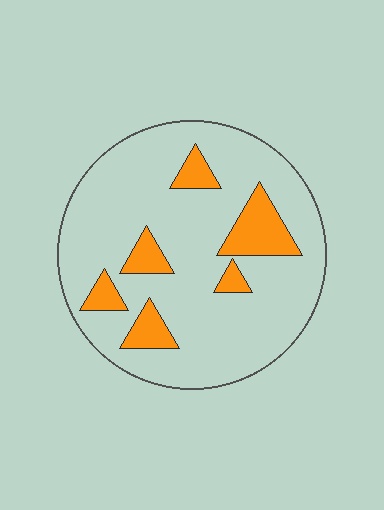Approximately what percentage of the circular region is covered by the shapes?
Approximately 15%.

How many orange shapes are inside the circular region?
6.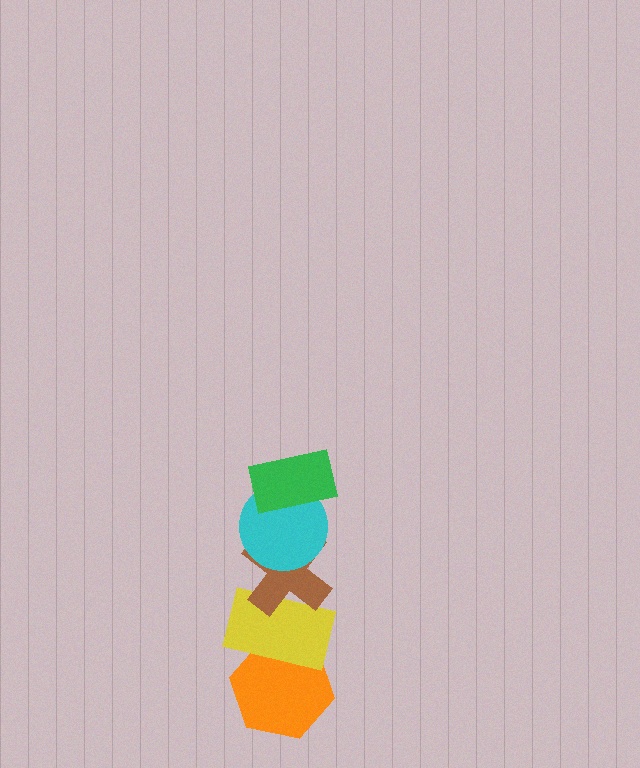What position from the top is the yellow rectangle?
The yellow rectangle is 4th from the top.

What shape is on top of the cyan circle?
The green rectangle is on top of the cyan circle.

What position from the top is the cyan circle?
The cyan circle is 2nd from the top.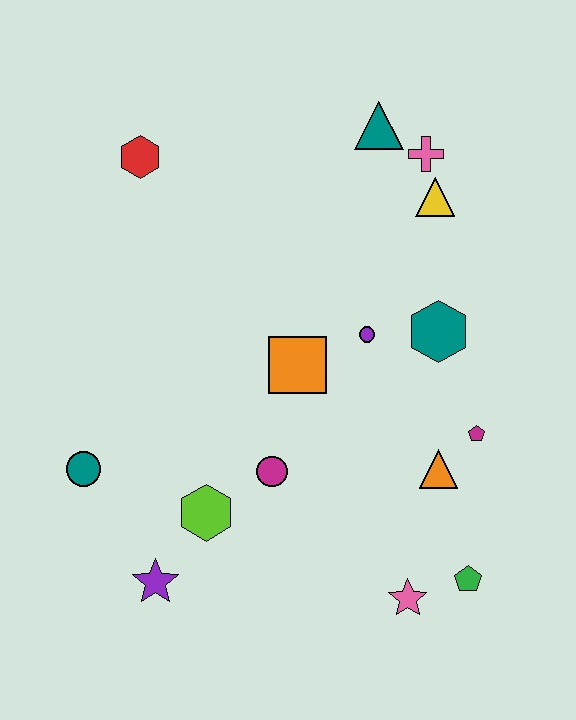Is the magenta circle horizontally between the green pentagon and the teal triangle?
No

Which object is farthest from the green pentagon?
The red hexagon is farthest from the green pentagon.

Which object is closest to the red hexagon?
The teal triangle is closest to the red hexagon.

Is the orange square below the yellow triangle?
Yes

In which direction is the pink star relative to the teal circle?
The pink star is to the right of the teal circle.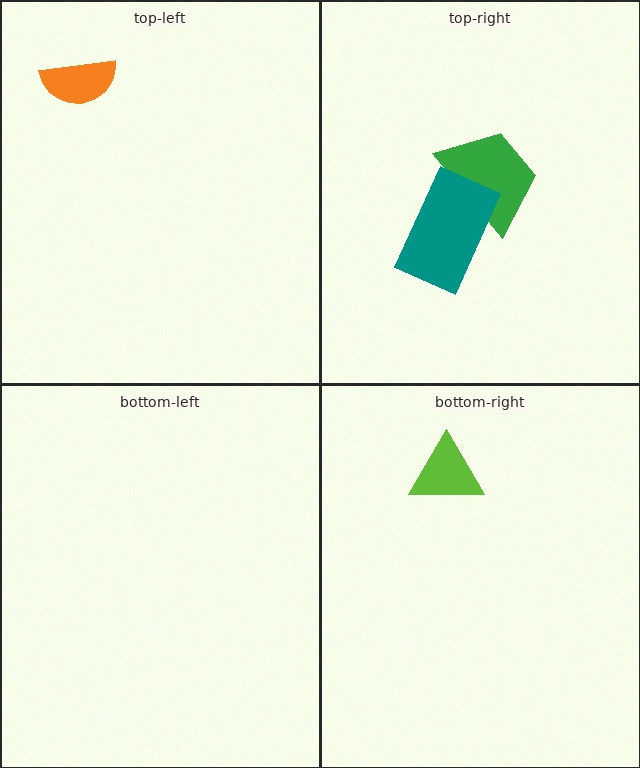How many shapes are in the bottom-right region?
1.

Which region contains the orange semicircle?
The top-left region.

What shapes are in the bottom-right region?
The lime triangle.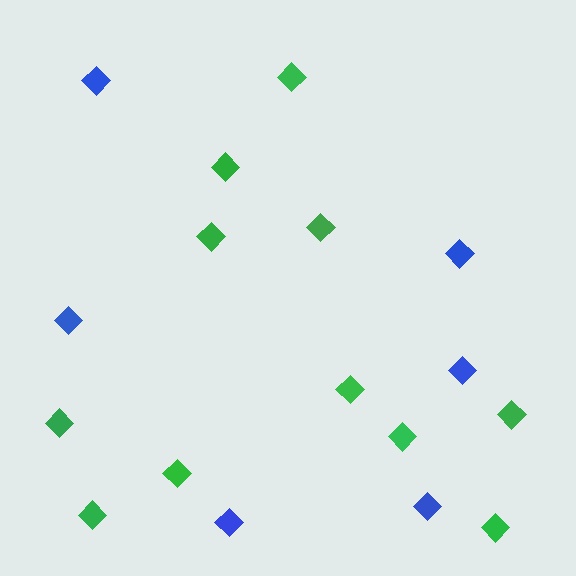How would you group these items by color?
There are 2 groups: one group of green diamonds (11) and one group of blue diamonds (6).